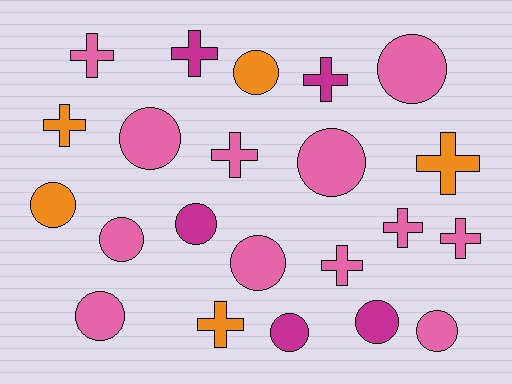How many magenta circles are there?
There are 3 magenta circles.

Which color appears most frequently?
Pink, with 12 objects.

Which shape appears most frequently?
Circle, with 12 objects.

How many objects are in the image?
There are 22 objects.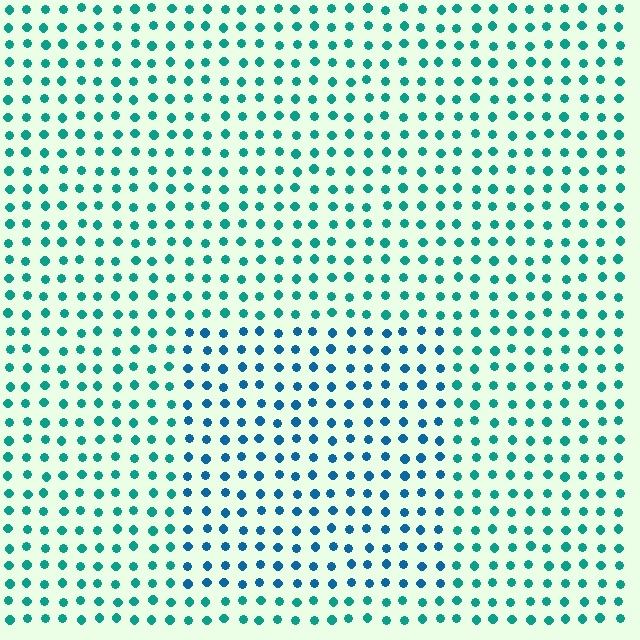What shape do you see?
I see a rectangle.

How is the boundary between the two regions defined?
The boundary is defined purely by a slight shift in hue (about 32 degrees). Spacing, size, and orientation are identical on both sides.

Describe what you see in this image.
The image is filled with small teal elements in a uniform arrangement. A rectangle-shaped region is visible where the elements are tinted to a slightly different hue, forming a subtle color boundary.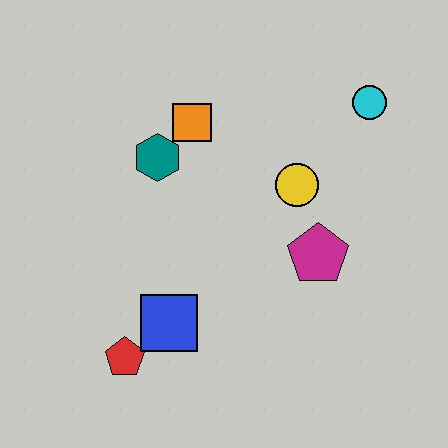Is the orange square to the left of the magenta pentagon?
Yes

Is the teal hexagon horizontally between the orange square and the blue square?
No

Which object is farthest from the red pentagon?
The cyan circle is farthest from the red pentagon.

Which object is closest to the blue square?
The red pentagon is closest to the blue square.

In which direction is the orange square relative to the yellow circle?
The orange square is to the left of the yellow circle.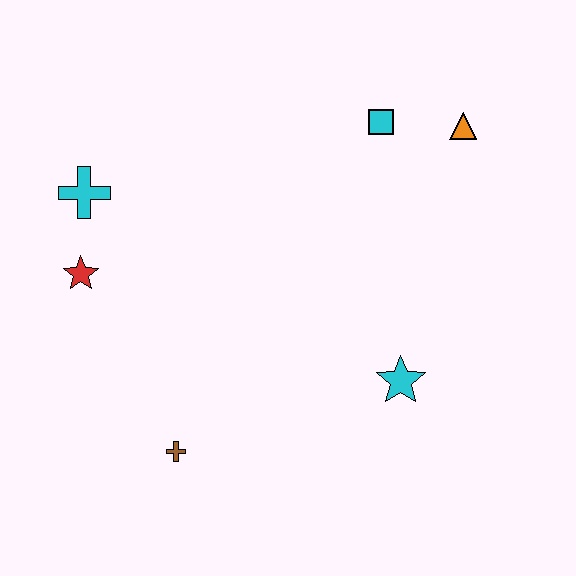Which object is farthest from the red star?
The orange triangle is farthest from the red star.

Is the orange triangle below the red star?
No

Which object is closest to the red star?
The cyan cross is closest to the red star.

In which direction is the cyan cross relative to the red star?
The cyan cross is above the red star.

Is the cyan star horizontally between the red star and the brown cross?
No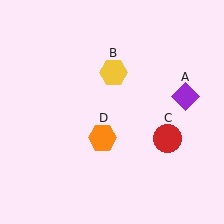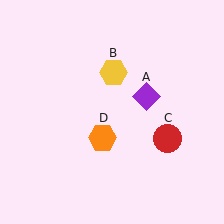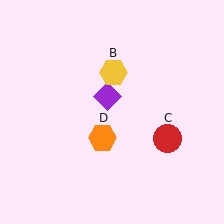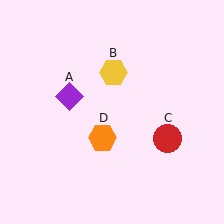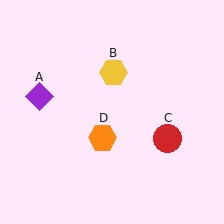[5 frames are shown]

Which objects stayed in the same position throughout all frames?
Yellow hexagon (object B) and red circle (object C) and orange hexagon (object D) remained stationary.